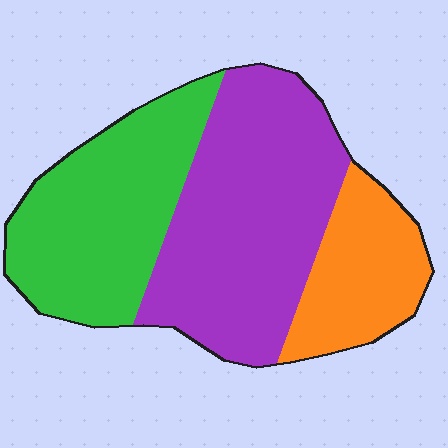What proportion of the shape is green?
Green takes up about one third (1/3) of the shape.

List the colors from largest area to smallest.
From largest to smallest: purple, green, orange.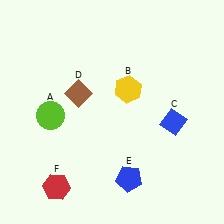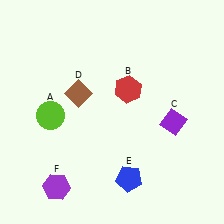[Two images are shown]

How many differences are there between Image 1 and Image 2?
There are 3 differences between the two images.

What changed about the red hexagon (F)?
In Image 1, F is red. In Image 2, it changed to purple.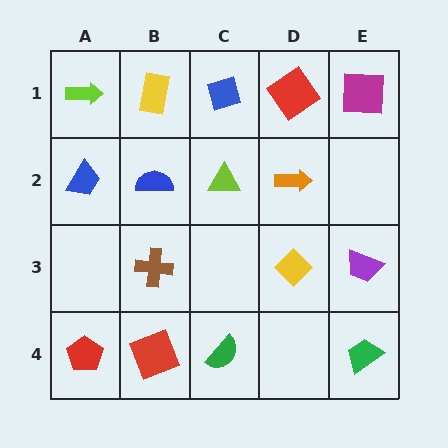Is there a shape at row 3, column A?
No, that cell is empty.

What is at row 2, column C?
A lime triangle.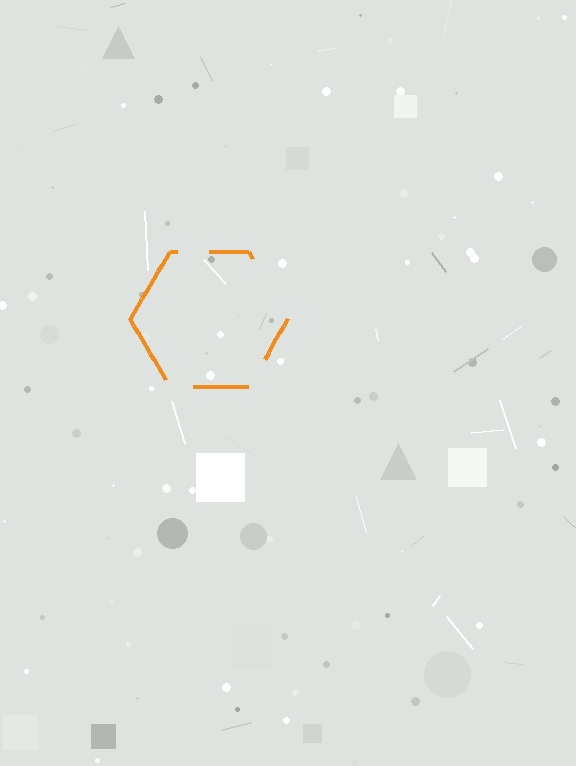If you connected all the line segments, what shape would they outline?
They would outline a hexagon.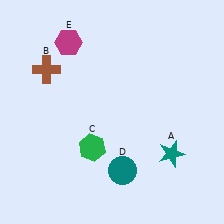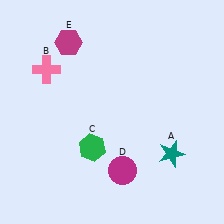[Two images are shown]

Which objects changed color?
B changed from brown to pink. D changed from teal to magenta.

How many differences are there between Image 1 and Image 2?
There are 2 differences between the two images.